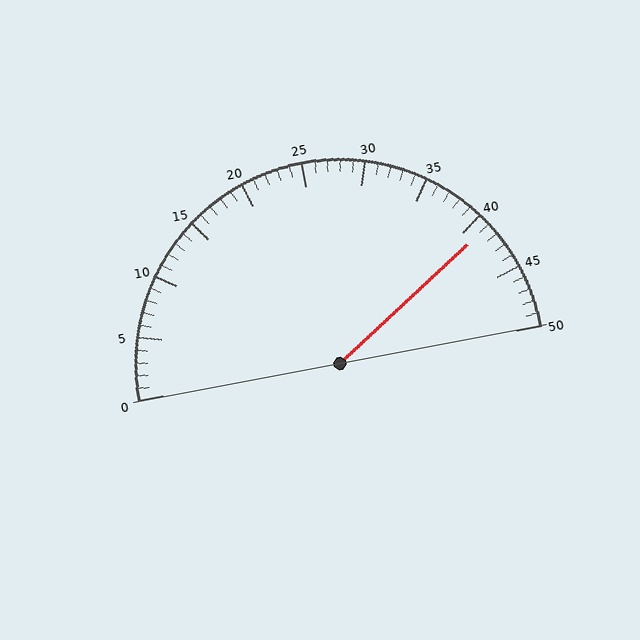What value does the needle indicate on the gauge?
The needle indicates approximately 41.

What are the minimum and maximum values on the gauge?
The gauge ranges from 0 to 50.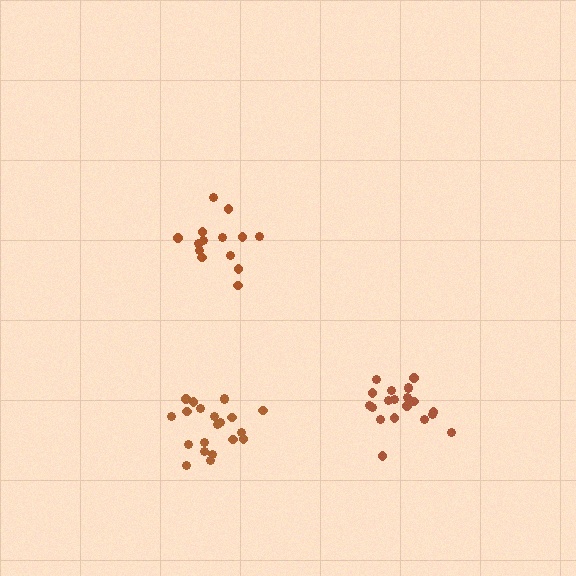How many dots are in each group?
Group 1: 20 dots, Group 2: 15 dots, Group 3: 21 dots (56 total).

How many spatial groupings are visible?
There are 3 spatial groupings.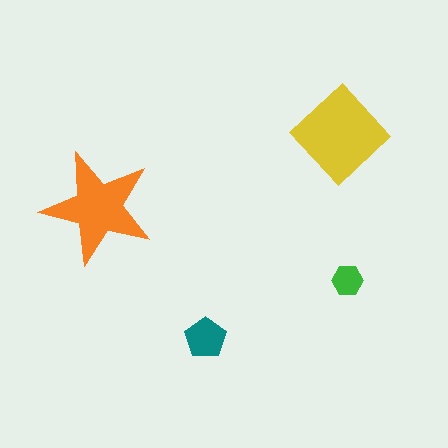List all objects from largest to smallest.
The yellow diamond, the orange star, the teal pentagon, the green hexagon.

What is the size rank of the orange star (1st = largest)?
2nd.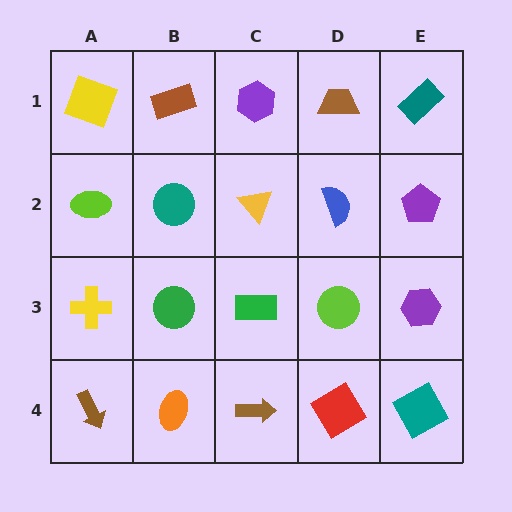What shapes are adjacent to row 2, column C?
A purple hexagon (row 1, column C), a green rectangle (row 3, column C), a teal circle (row 2, column B), a blue semicircle (row 2, column D).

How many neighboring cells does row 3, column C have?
4.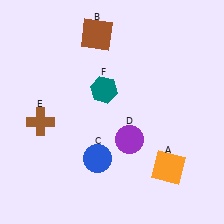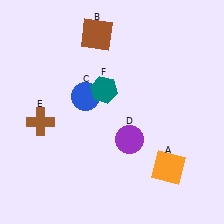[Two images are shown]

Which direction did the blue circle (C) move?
The blue circle (C) moved up.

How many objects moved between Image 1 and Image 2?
1 object moved between the two images.